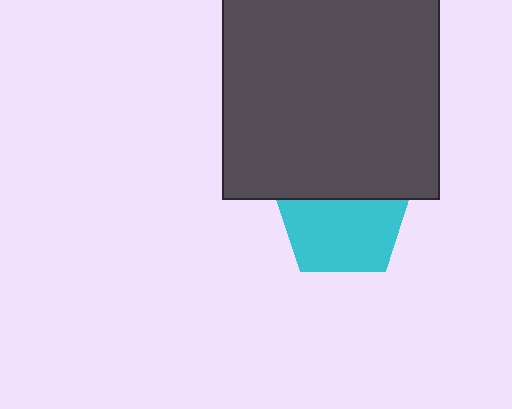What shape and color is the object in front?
The object in front is a dark gray square.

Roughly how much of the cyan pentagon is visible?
About half of it is visible (roughly 63%).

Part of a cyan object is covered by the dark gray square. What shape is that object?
It is a pentagon.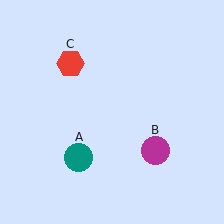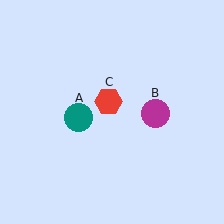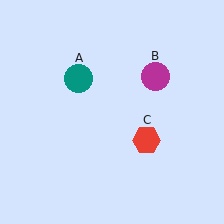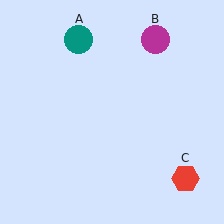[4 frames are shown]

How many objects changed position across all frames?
3 objects changed position: teal circle (object A), magenta circle (object B), red hexagon (object C).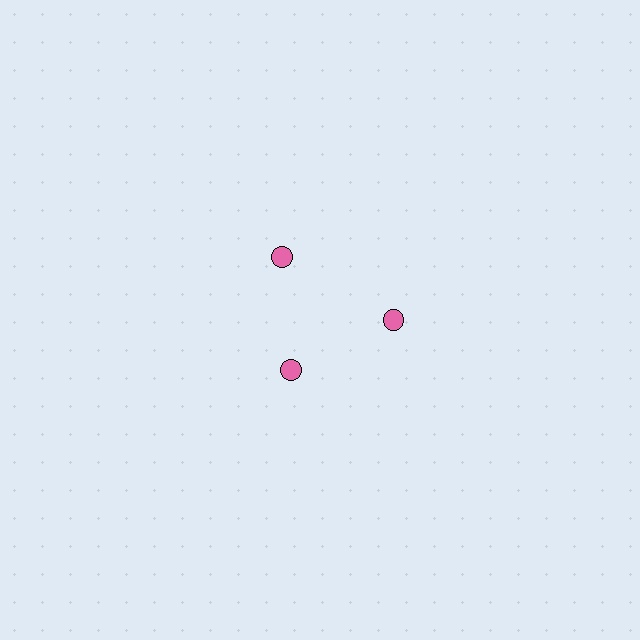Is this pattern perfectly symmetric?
No. The 3 pink circles are arranged in a ring, but one element near the 7 o'clock position is pulled inward toward the center, breaking the 3-fold rotational symmetry.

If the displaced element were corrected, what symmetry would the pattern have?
It would have 3-fold rotational symmetry — the pattern would map onto itself every 120 degrees.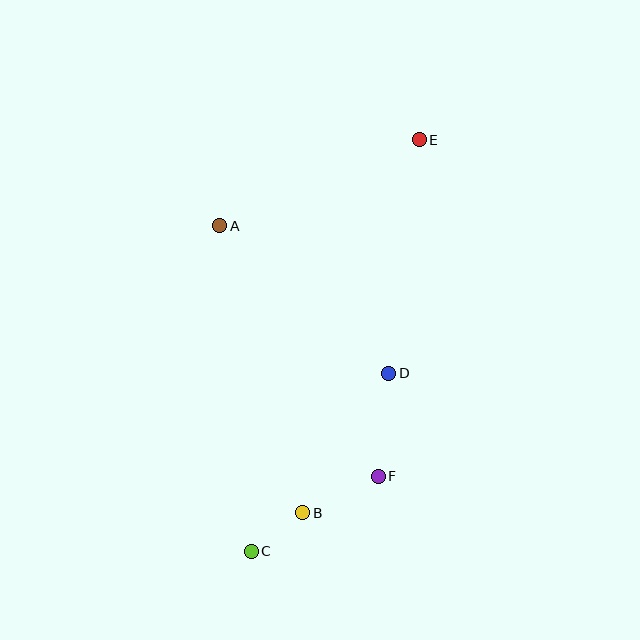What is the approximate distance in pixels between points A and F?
The distance between A and F is approximately 296 pixels.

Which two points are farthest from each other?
Points C and E are farthest from each other.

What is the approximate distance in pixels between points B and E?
The distance between B and E is approximately 391 pixels.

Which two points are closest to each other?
Points B and C are closest to each other.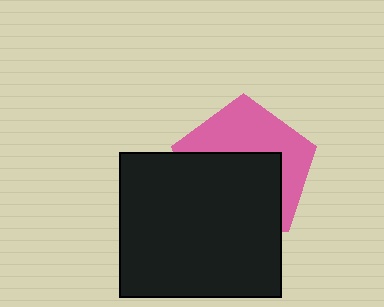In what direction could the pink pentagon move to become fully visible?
The pink pentagon could move up. That would shift it out from behind the black rectangle entirely.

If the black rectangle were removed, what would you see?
You would see the complete pink pentagon.